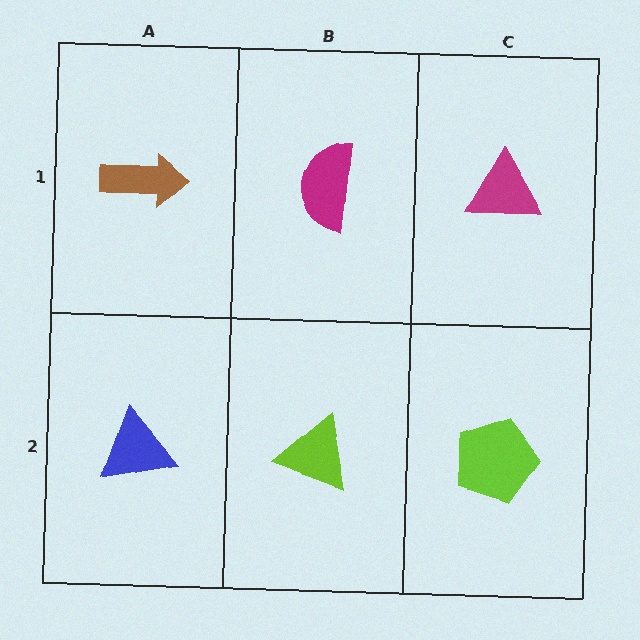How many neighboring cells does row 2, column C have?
2.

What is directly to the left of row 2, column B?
A blue triangle.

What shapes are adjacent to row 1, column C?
A lime pentagon (row 2, column C), a magenta semicircle (row 1, column B).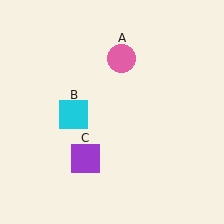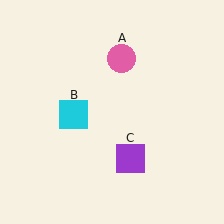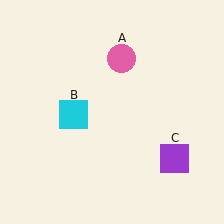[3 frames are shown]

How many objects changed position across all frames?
1 object changed position: purple square (object C).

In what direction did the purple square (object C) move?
The purple square (object C) moved right.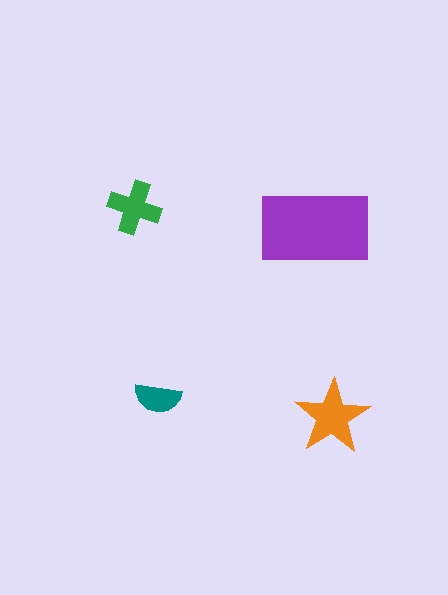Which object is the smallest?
The teal semicircle.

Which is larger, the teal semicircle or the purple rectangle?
The purple rectangle.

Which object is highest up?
The green cross is topmost.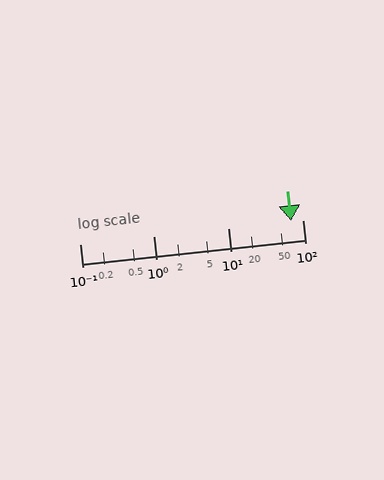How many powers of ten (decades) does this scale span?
The scale spans 3 decades, from 0.1 to 100.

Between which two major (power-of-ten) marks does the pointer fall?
The pointer is between 10 and 100.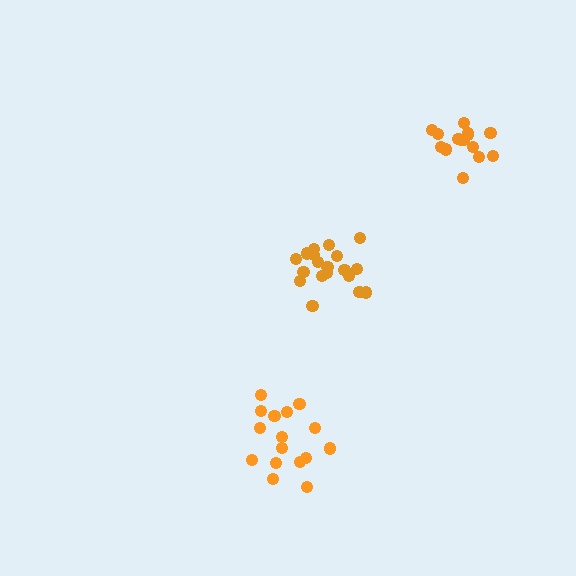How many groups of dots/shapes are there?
There are 3 groups.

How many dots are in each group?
Group 1: 19 dots, Group 2: 16 dots, Group 3: 15 dots (50 total).